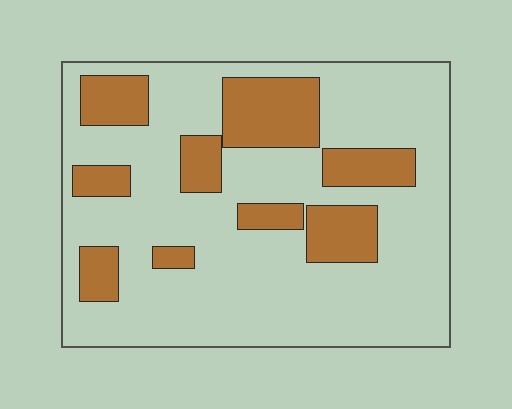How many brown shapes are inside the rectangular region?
9.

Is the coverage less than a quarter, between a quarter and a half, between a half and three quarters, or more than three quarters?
Less than a quarter.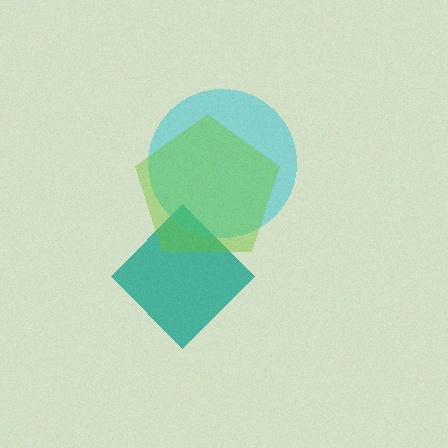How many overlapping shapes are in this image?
There are 3 overlapping shapes in the image.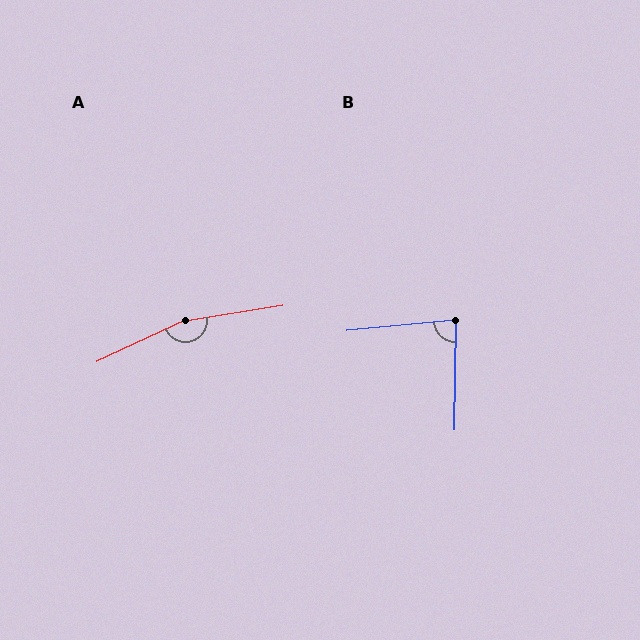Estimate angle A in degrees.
Approximately 164 degrees.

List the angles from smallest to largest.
B (84°), A (164°).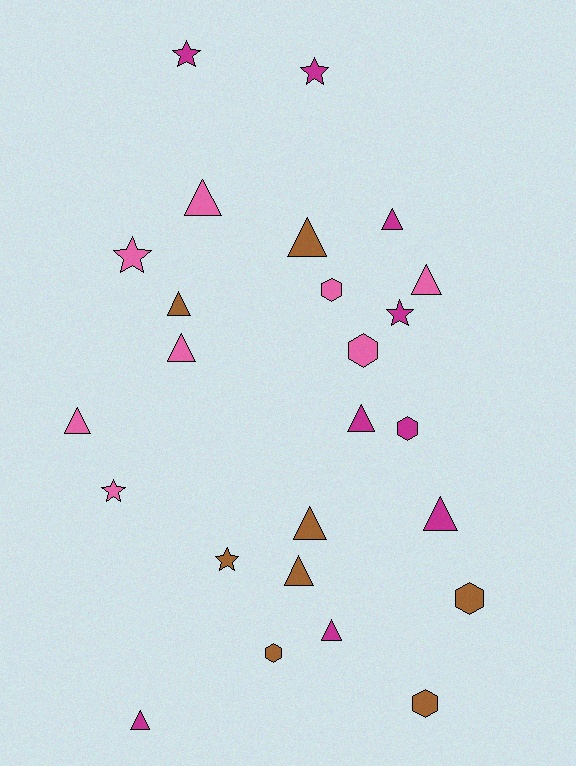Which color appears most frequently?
Magenta, with 9 objects.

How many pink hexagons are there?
There are 2 pink hexagons.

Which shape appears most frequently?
Triangle, with 13 objects.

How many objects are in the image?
There are 25 objects.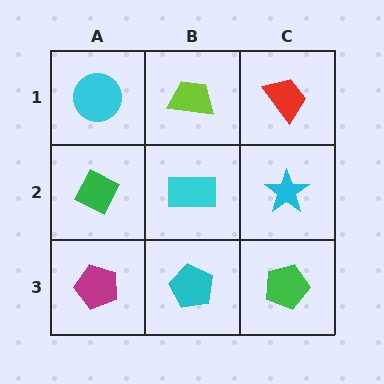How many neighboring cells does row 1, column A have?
2.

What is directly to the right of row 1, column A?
A lime trapezoid.